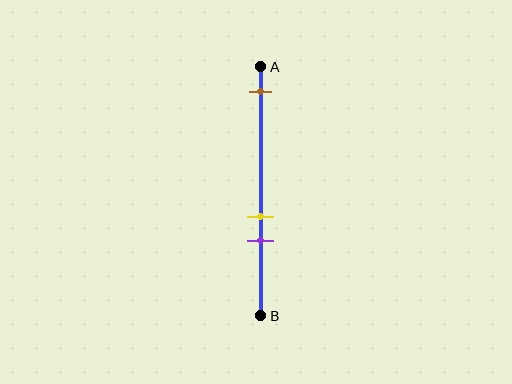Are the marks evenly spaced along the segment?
No, the marks are not evenly spaced.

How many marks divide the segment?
There are 3 marks dividing the segment.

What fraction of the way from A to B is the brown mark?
The brown mark is approximately 10% (0.1) of the way from A to B.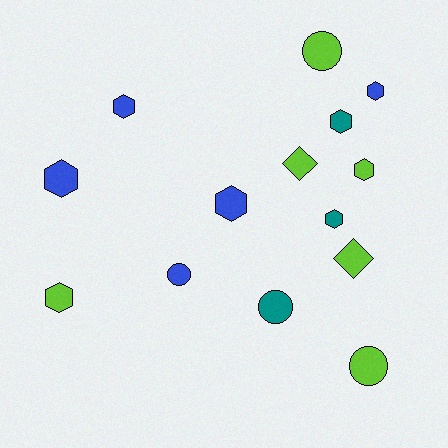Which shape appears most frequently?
Hexagon, with 8 objects.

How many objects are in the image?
There are 14 objects.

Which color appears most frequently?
Lime, with 6 objects.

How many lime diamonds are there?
There are 2 lime diamonds.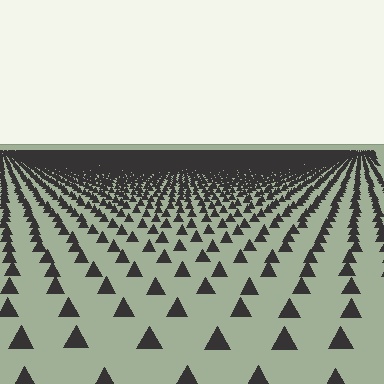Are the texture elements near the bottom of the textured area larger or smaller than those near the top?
Larger. Near the bottom, elements are closer to the viewer and appear at a bigger on-screen size.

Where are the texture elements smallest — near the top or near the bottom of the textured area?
Near the top.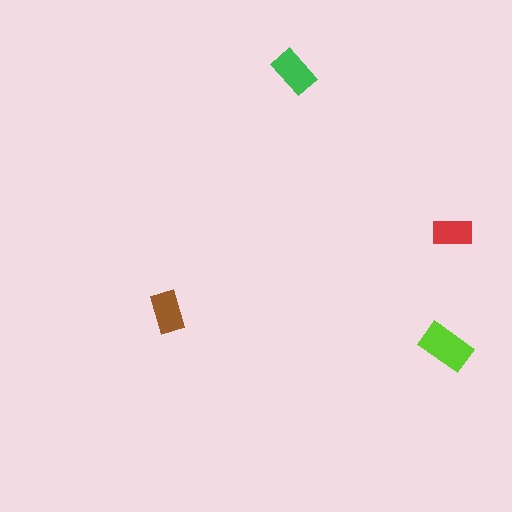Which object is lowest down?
The lime rectangle is bottommost.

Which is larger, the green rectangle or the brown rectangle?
The green one.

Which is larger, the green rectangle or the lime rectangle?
The lime one.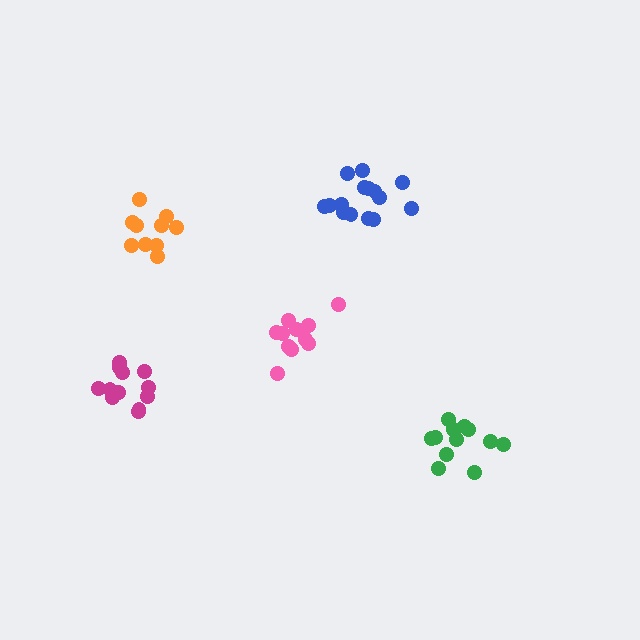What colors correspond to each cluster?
The clusters are colored: pink, blue, green, magenta, orange.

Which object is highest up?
The blue cluster is topmost.